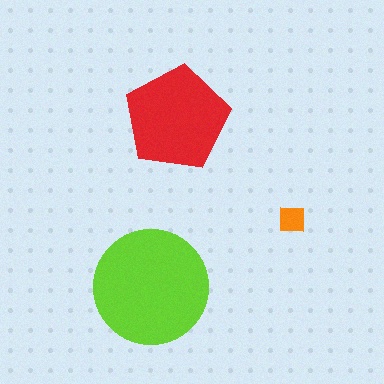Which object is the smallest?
The orange square.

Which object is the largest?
The lime circle.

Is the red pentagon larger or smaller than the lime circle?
Smaller.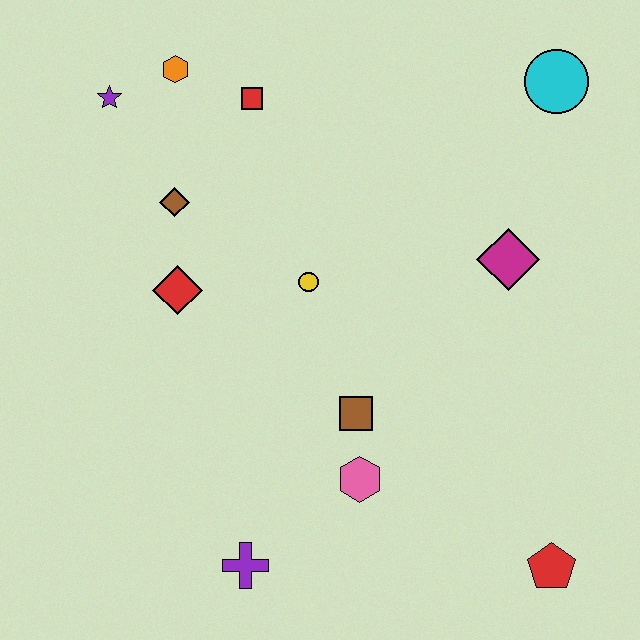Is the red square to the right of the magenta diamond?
No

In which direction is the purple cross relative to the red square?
The purple cross is below the red square.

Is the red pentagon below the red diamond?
Yes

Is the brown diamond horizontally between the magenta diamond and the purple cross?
No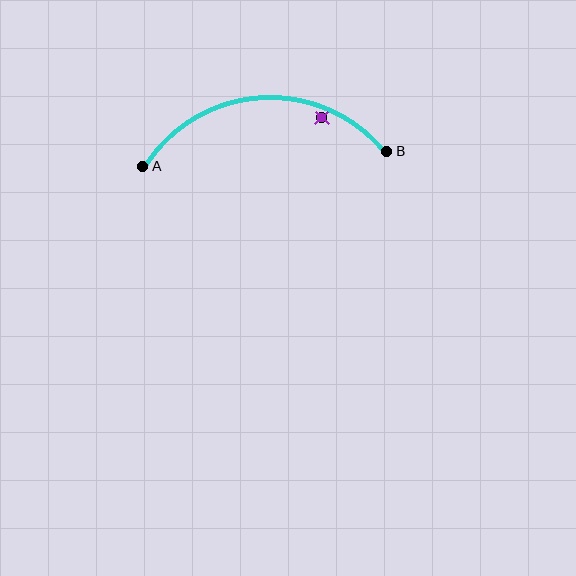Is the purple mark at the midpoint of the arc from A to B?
No — the purple mark does not lie on the arc at all. It sits slightly inside the curve.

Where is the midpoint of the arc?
The arc midpoint is the point on the curve farthest from the straight line joining A and B. It sits above that line.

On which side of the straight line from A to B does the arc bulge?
The arc bulges above the straight line connecting A and B.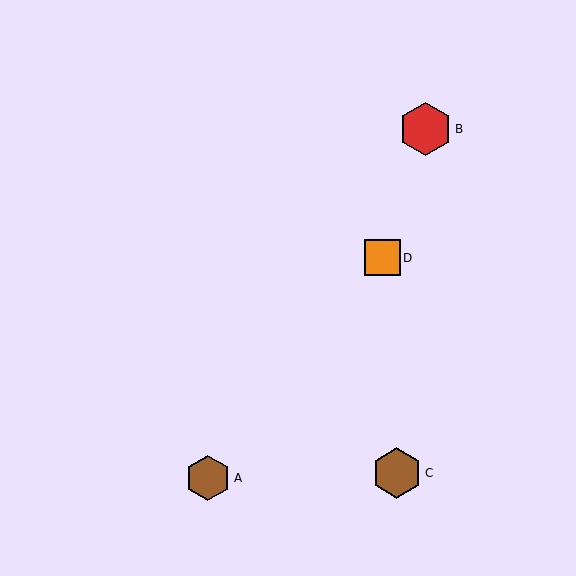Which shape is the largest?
The red hexagon (labeled B) is the largest.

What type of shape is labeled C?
Shape C is a brown hexagon.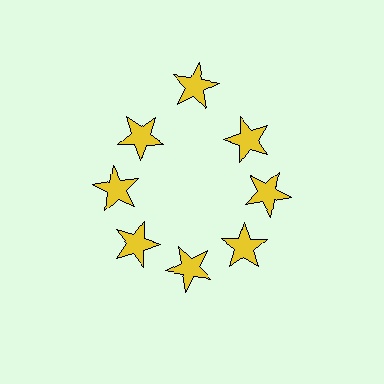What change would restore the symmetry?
The symmetry would be restored by moving it inward, back onto the ring so that all 8 stars sit at equal angles and equal distance from the center.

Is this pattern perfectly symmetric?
No. The 8 yellow stars are arranged in a ring, but one element near the 12 o'clock position is pushed outward from the center, breaking the 8-fold rotational symmetry.